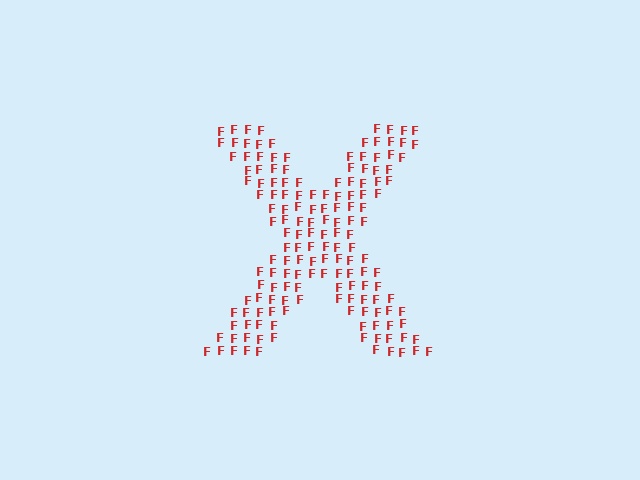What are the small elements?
The small elements are letter F's.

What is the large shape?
The large shape is the letter X.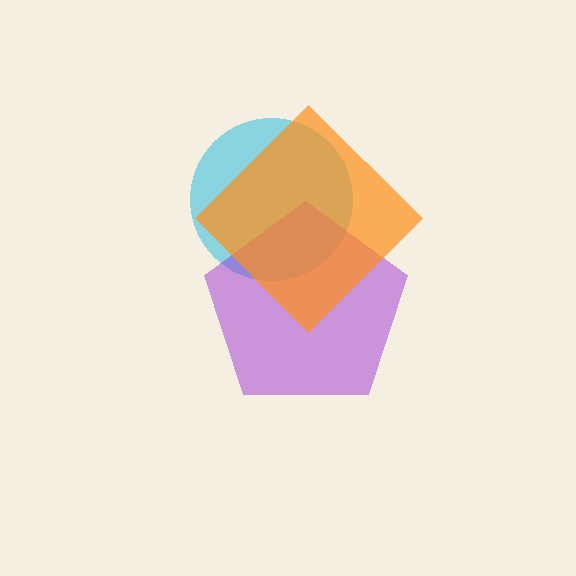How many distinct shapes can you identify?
There are 3 distinct shapes: a cyan circle, a purple pentagon, an orange diamond.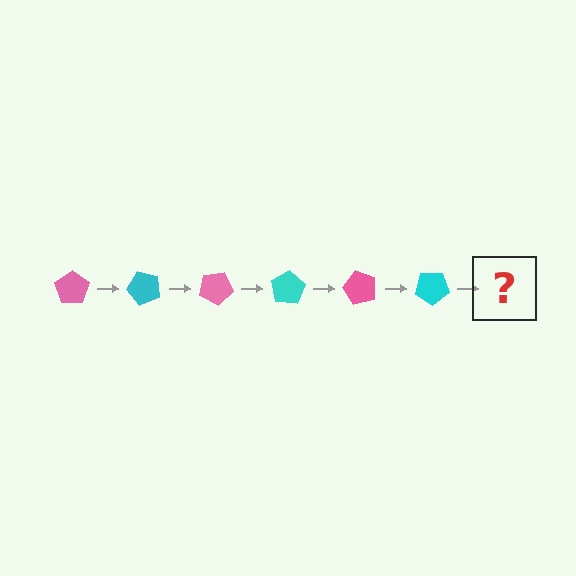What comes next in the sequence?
The next element should be a pink pentagon, rotated 300 degrees from the start.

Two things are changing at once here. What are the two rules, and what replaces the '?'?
The two rules are that it rotates 50 degrees each step and the color cycles through pink and cyan. The '?' should be a pink pentagon, rotated 300 degrees from the start.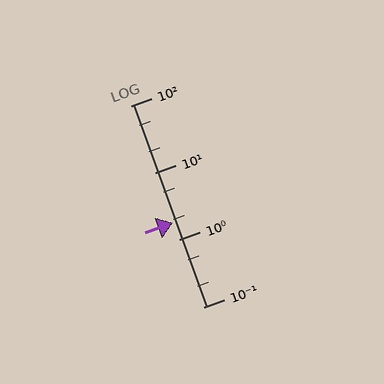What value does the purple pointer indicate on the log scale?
The pointer indicates approximately 1.8.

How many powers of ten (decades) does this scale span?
The scale spans 3 decades, from 0.1 to 100.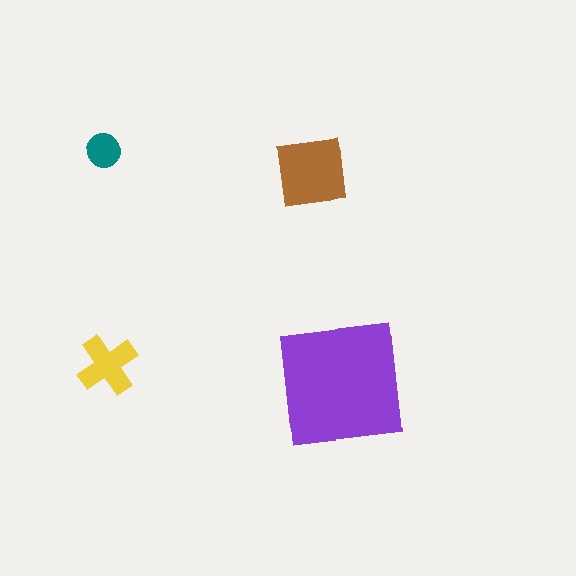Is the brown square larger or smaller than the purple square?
Smaller.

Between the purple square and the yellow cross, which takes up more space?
The purple square.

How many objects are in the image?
There are 4 objects in the image.